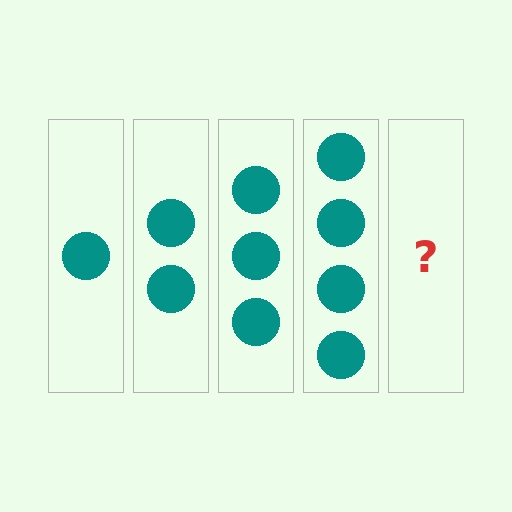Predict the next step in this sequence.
The next step is 5 circles.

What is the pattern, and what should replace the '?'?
The pattern is that each step adds one more circle. The '?' should be 5 circles.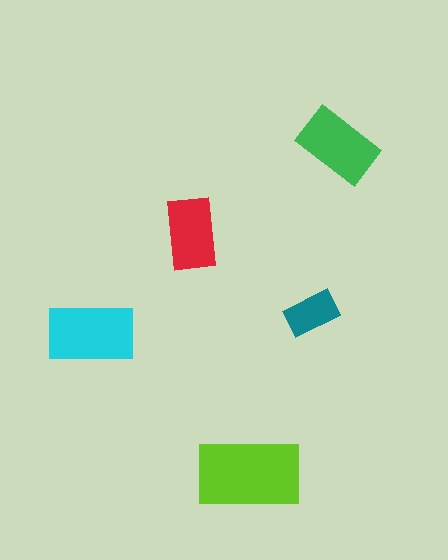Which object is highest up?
The green rectangle is topmost.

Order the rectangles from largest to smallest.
the lime one, the cyan one, the green one, the red one, the teal one.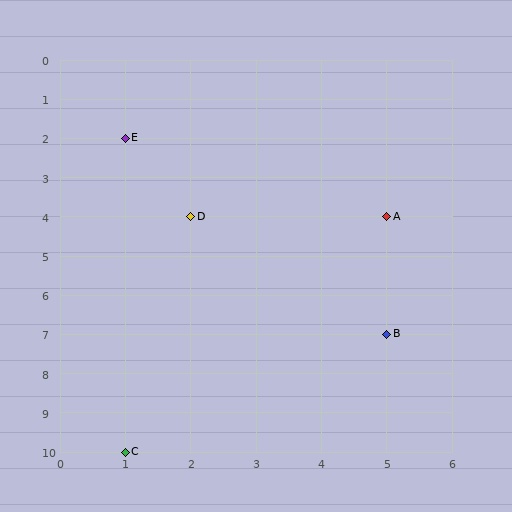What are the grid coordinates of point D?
Point D is at grid coordinates (2, 4).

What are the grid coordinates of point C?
Point C is at grid coordinates (1, 10).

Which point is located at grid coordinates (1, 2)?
Point E is at (1, 2).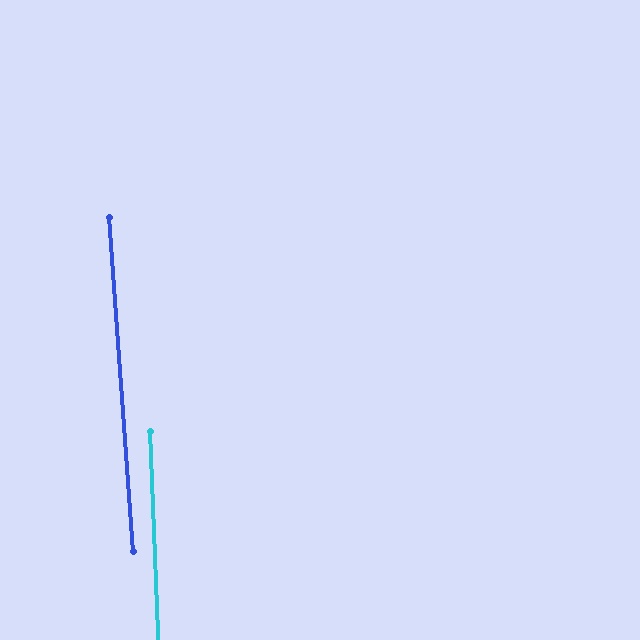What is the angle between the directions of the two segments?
Approximately 2 degrees.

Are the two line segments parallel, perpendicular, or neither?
Parallel — their directions differ by only 1.8°.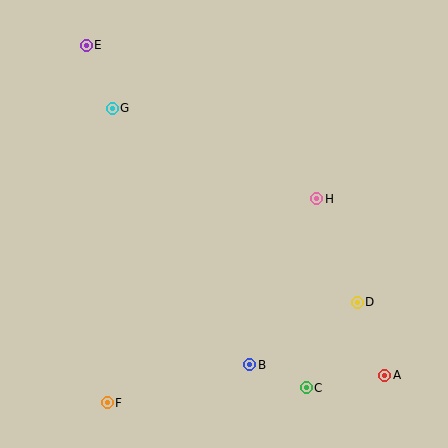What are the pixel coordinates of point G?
Point G is at (112, 108).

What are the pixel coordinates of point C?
Point C is at (306, 388).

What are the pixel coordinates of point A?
Point A is at (385, 375).